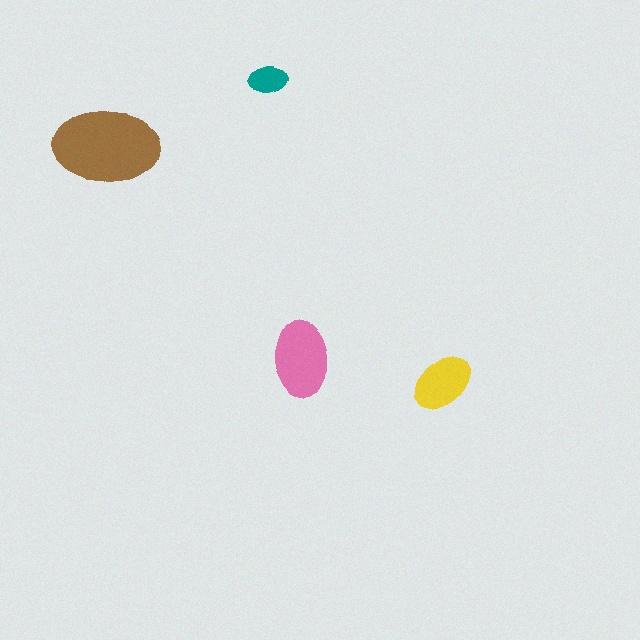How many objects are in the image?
There are 4 objects in the image.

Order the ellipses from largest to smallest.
the brown one, the pink one, the yellow one, the teal one.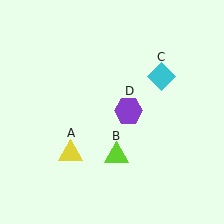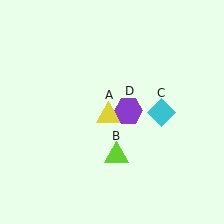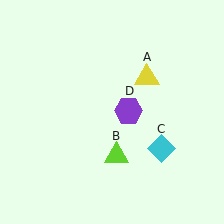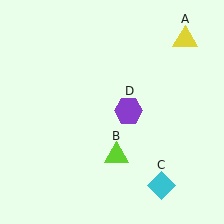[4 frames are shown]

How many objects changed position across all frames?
2 objects changed position: yellow triangle (object A), cyan diamond (object C).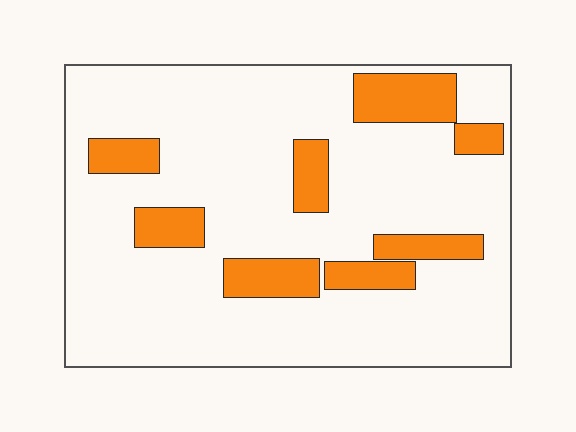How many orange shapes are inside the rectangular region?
8.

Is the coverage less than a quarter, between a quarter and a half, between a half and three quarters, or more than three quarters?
Less than a quarter.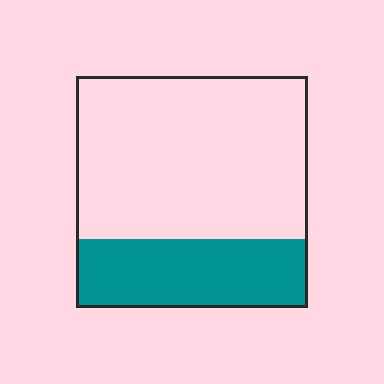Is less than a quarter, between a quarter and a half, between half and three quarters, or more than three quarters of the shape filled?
Between a quarter and a half.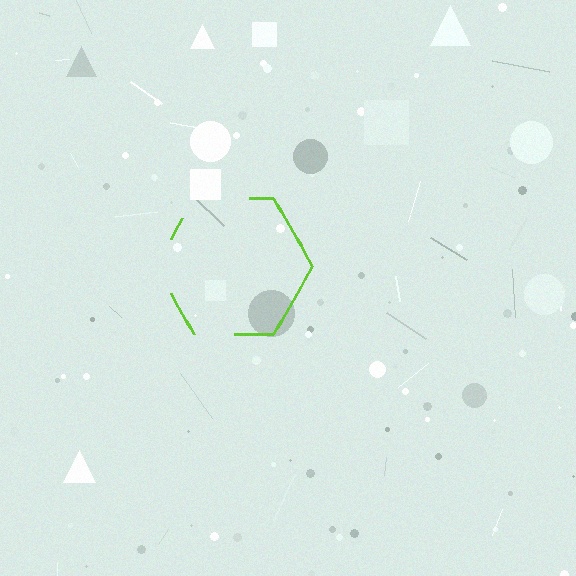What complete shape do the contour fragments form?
The contour fragments form a hexagon.